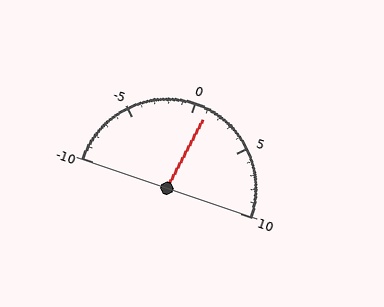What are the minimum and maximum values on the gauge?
The gauge ranges from -10 to 10.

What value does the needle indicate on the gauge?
The needle indicates approximately 1.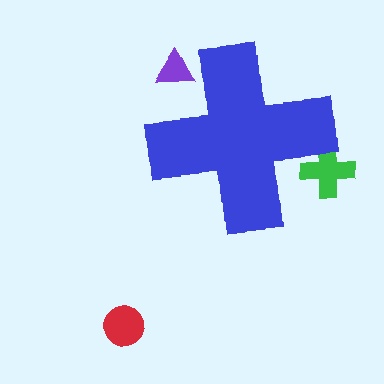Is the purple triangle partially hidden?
Yes, the purple triangle is partially hidden behind the blue cross.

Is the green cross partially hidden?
Yes, the green cross is partially hidden behind the blue cross.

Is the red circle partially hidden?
No, the red circle is fully visible.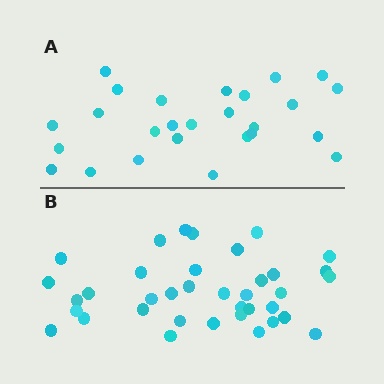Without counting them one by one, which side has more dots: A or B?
Region B (the bottom region) has more dots.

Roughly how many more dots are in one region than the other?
Region B has roughly 12 or so more dots than region A.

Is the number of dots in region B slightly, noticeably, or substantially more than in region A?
Region B has noticeably more, but not dramatically so. The ratio is roughly 1.4 to 1.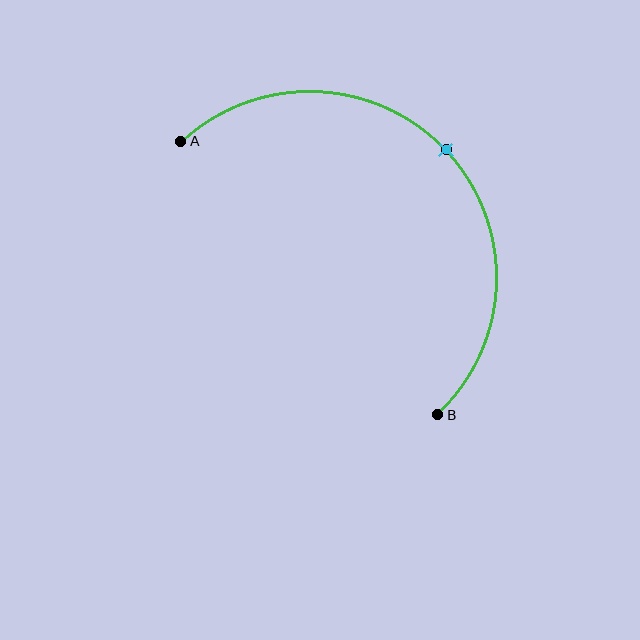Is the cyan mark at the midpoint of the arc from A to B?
Yes. The cyan mark lies on the arc at equal arc-length from both A and B — it is the arc midpoint.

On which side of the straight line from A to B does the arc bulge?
The arc bulges above and to the right of the straight line connecting A and B.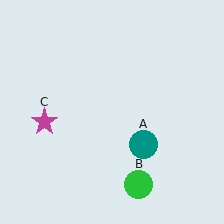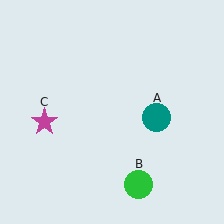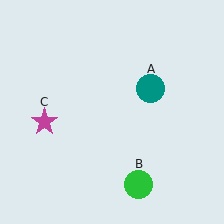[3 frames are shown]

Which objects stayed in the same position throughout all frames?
Green circle (object B) and magenta star (object C) remained stationary.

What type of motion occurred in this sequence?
The teal circle (object A) rotated counterclockwise around the center of the scene.